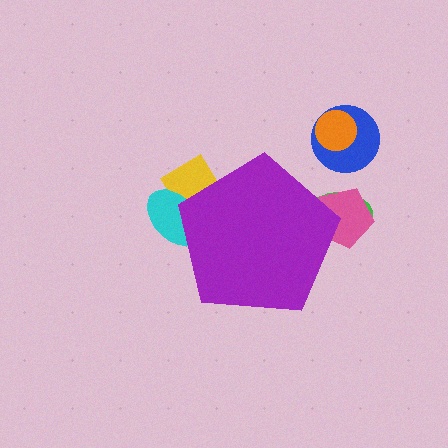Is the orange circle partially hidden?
No, the orange circle is fully visible.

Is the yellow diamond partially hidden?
Yes, the yellow diamond is partially hidden behind the purple pentagon.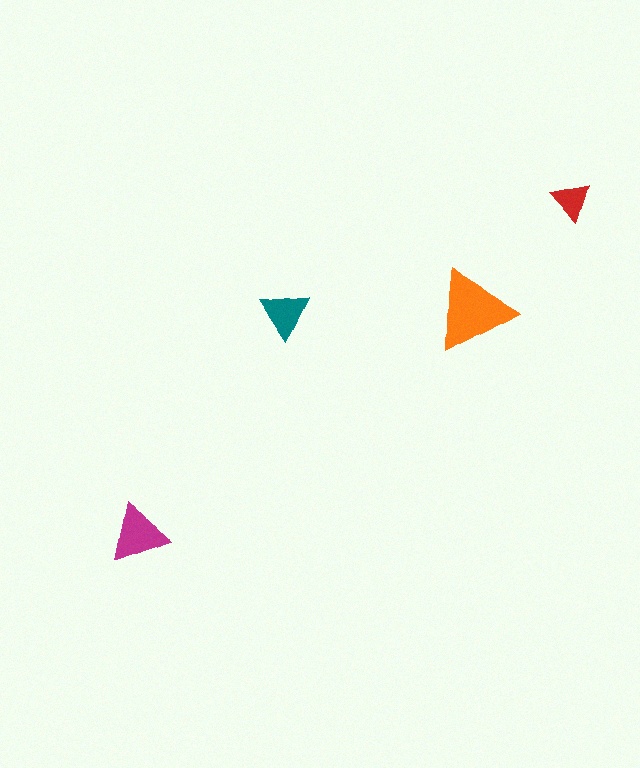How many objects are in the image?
There are 4 objects in the image.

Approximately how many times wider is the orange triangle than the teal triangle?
About 1.5 times wider.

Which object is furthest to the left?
The magenta triangle is leftmost.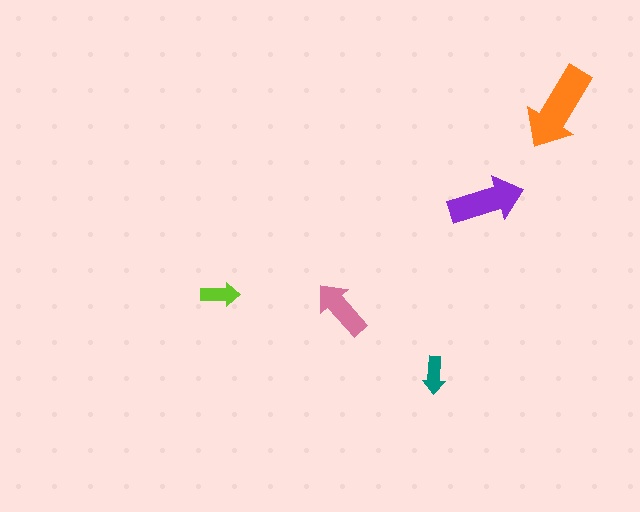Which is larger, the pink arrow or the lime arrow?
The pink one.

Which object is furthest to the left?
The lime arrow is leftmost.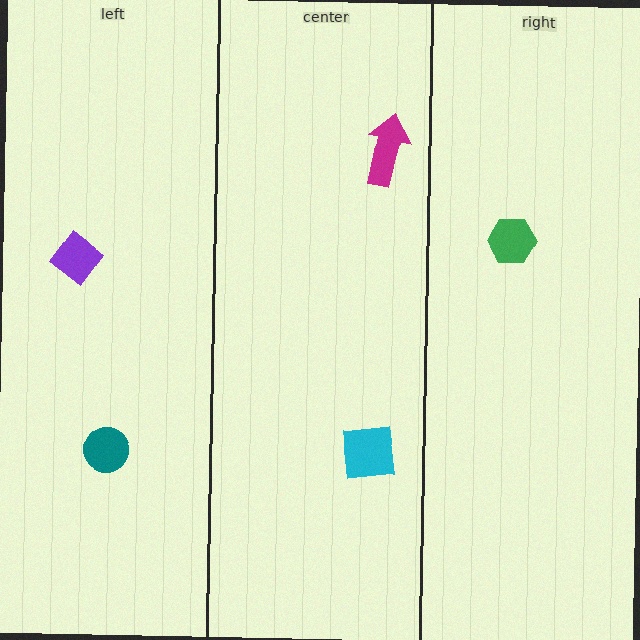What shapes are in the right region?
The green hexagon.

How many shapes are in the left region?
2.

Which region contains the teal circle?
The left region.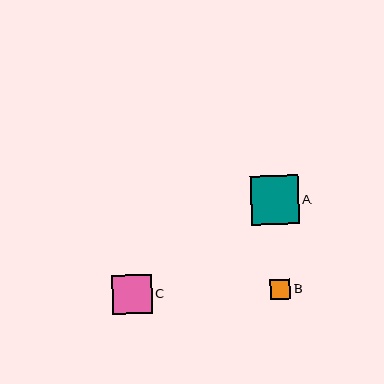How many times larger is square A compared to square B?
Square A is approximately 2.5 times the size of square B.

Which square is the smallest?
Square B is the smallest with a size of approximately 20 pixels.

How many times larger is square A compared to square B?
Square A is approximately 2.5 times the size of square B.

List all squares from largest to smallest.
From largest to smallest: A, C, B.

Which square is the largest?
Square A is the largest with a size of approximately 49 pixels.